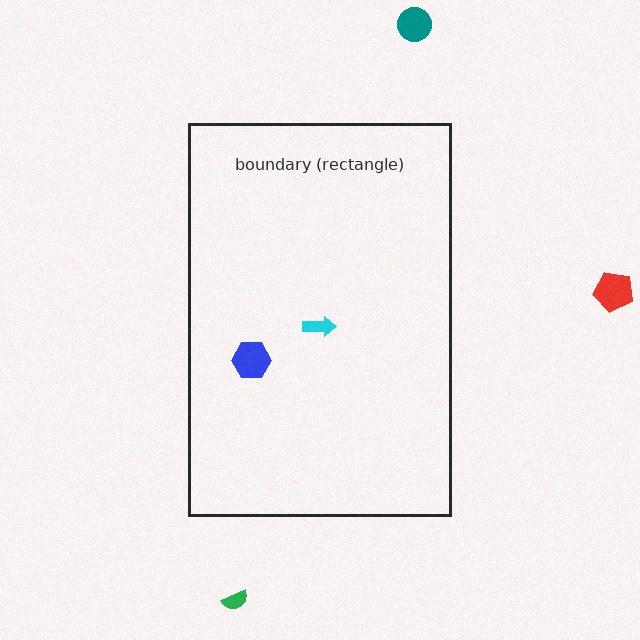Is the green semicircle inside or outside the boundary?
Outside.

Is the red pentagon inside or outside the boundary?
Outside.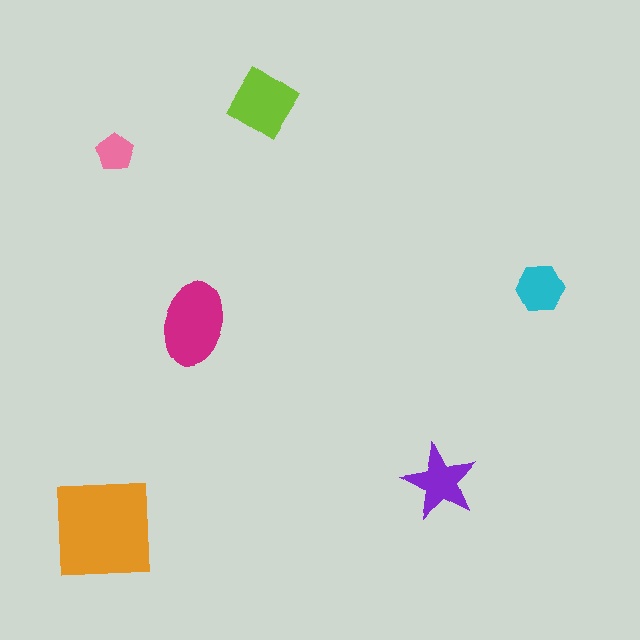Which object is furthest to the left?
The orange square is leftmost.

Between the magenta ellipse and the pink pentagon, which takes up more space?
The magenta ellipse.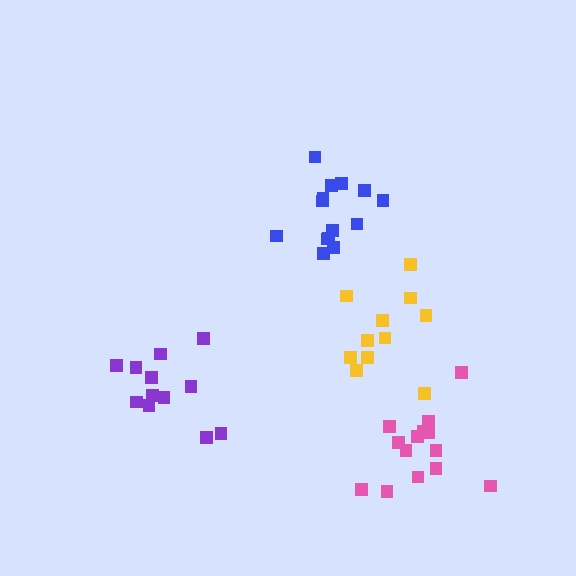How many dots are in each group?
Group 1: 11 dots, Group 2: 14 dots, Group 3: 12 dots, Group 4: 14 dots (51 total).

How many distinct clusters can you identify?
There are 4 distinct clusters.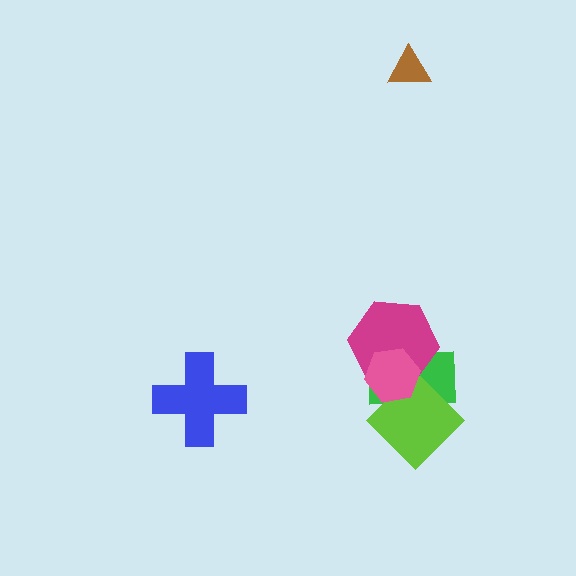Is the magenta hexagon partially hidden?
Yes, it is partially covered by another shape.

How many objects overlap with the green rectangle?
3 objects overlap with the green rectangle.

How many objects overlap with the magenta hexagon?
3 objects overlap with the magenta hexagon.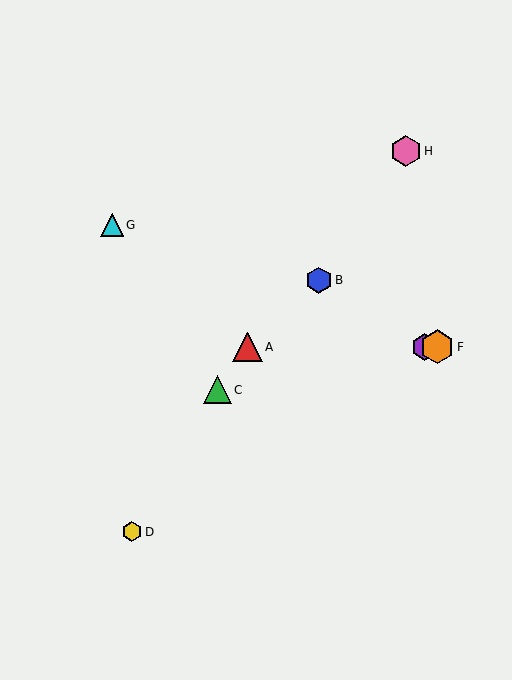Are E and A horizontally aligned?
Yes, both are at y≈347.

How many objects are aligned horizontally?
3 objects (A, E, F) are aligned horizontally.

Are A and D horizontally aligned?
No, A is at y≈347 and D is at y≈532.